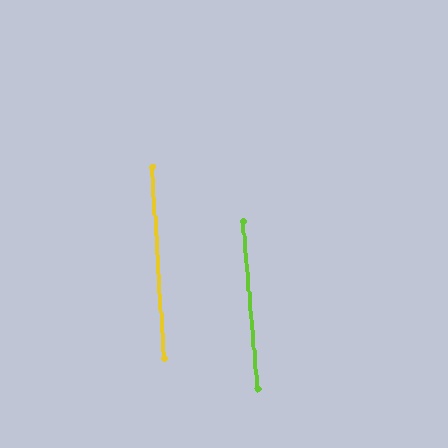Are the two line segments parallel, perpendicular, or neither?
Parallel — their directions differ by only 1.5°.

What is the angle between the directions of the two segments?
Approximately 1 degree.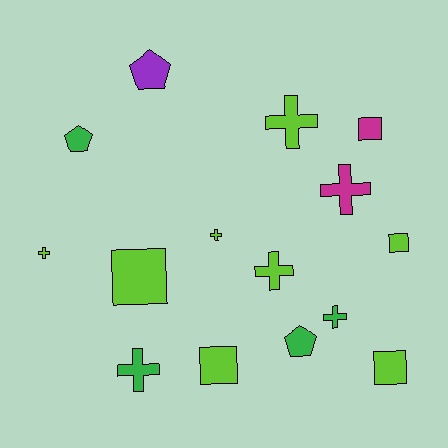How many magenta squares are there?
There is 1 magenta square.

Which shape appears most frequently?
Cross, with 7 objects.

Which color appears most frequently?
Lime, with 8 objects.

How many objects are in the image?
There are 15 objects.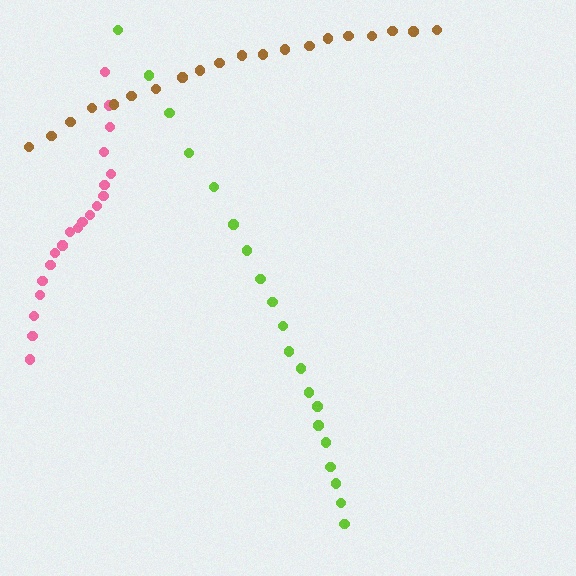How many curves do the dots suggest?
There are 3 distinct paths.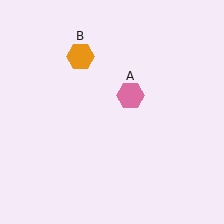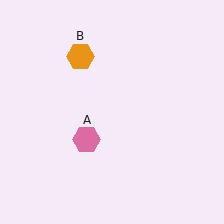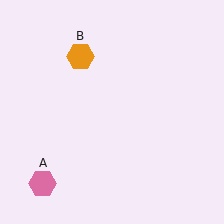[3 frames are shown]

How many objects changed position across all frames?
1 object changed position: pink hexagon (object A).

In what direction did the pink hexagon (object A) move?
The pink hexagon (object A) moved down and to the left.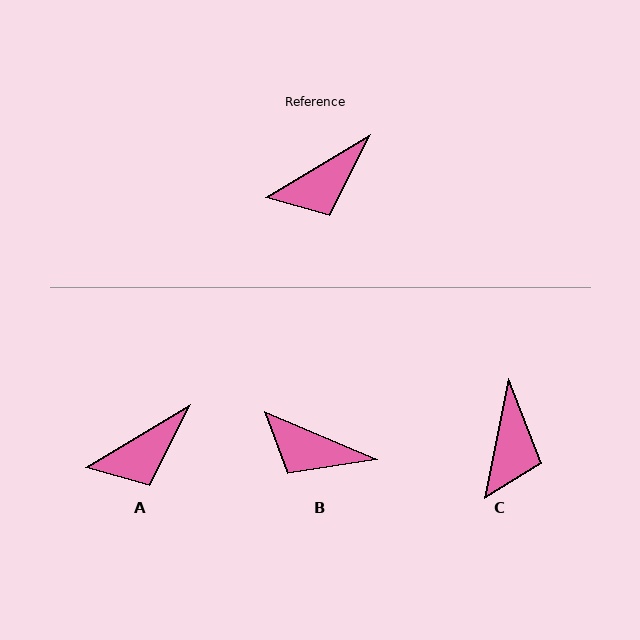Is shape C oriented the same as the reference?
No, it is off by about 48 degrees.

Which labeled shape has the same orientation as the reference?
A.